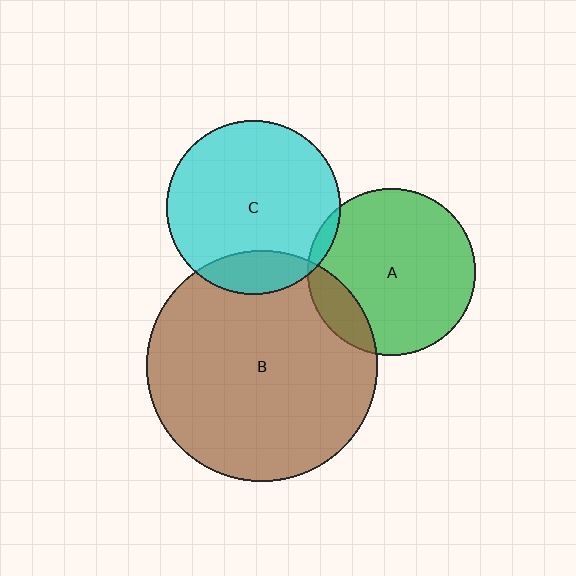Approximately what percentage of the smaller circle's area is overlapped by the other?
Approximately 15%.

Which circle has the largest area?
Circle B (brown).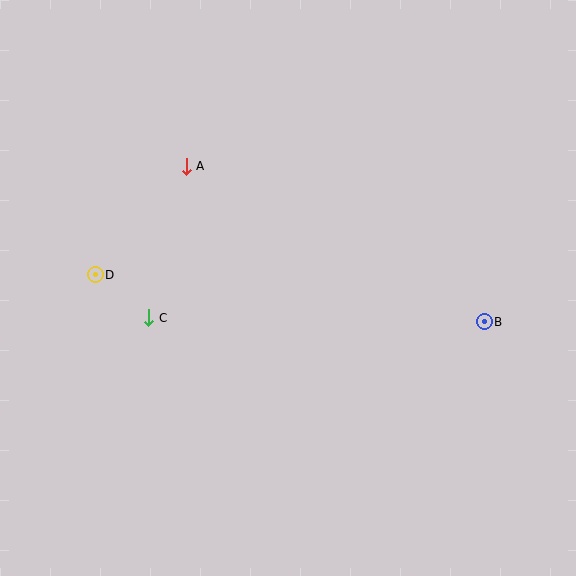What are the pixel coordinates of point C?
Point C is at (149, 318).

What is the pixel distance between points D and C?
The distance between D and C is 69 pixels.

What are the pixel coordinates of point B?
Point B is at (484, 322).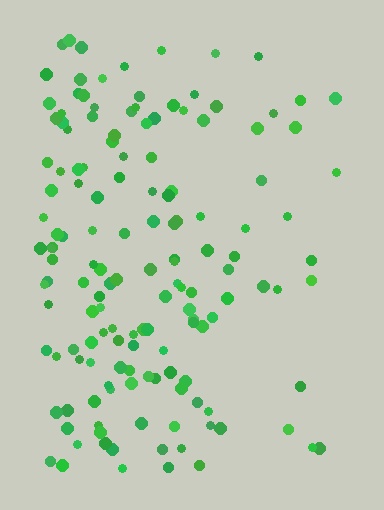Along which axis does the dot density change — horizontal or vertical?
Horizontal.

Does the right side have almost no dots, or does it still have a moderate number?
Still a moderate number, just noticeably fewer than the left.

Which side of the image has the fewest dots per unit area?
The right.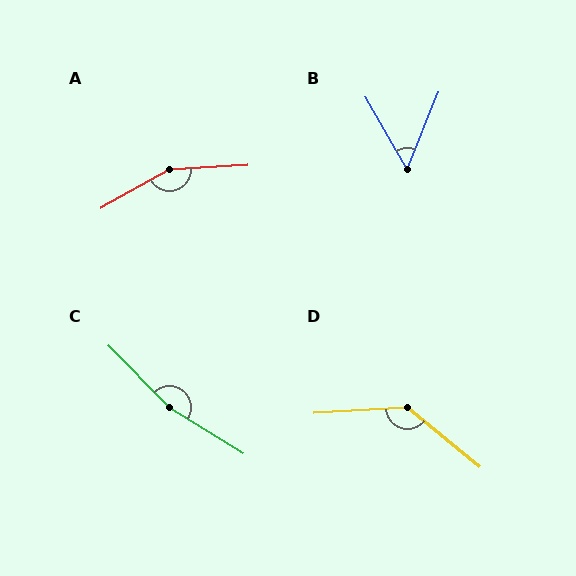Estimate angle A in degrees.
Approximately 154 degrees.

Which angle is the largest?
C, at approximately 166 degrees.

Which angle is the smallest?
B, at approximately 52 degrees.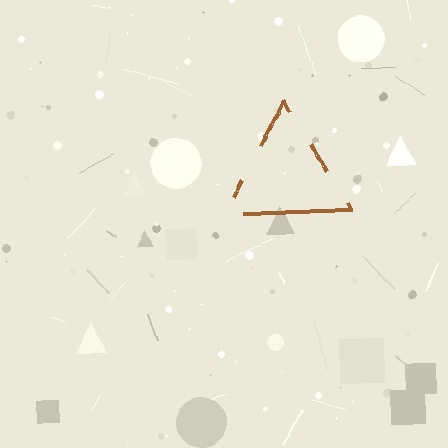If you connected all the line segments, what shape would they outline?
They would outline a triangle.